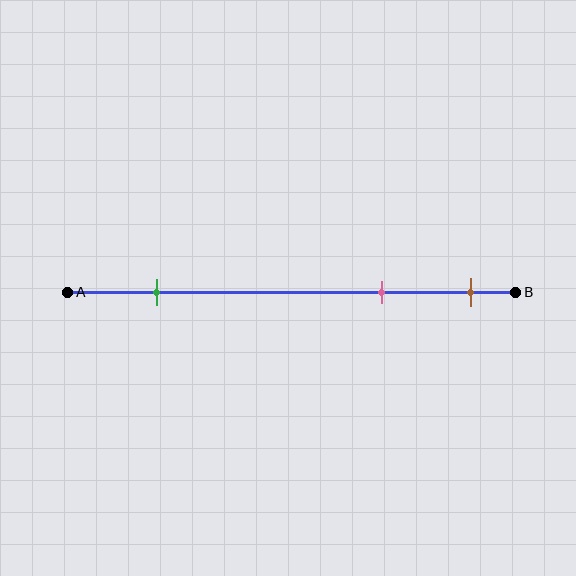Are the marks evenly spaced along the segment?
No, the marks are not evenly spaced.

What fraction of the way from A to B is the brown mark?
The brown mark is approximately 90% (0.9) of the way from A to B.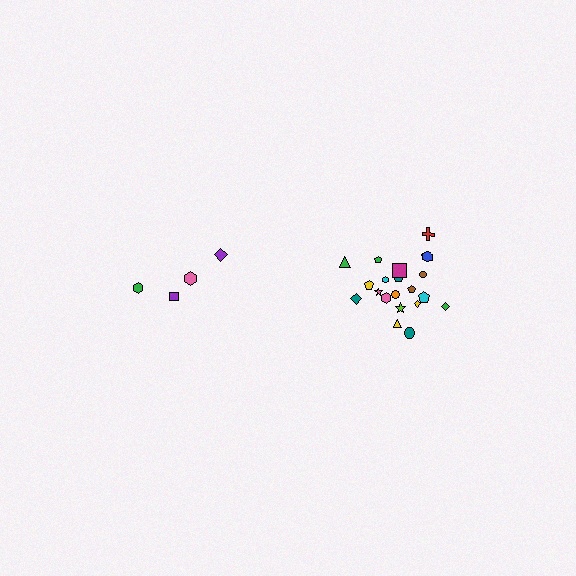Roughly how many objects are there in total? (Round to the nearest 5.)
Roughly 25 objects in total.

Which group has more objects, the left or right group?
The right group.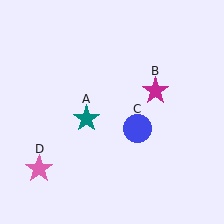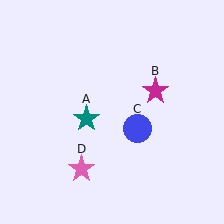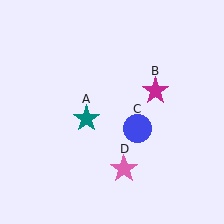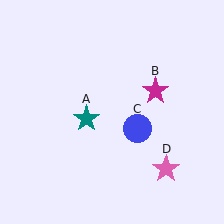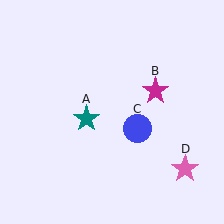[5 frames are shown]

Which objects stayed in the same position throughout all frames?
Teal star (object A) and magenta star (object B) and blue circle (object C) remained stationary.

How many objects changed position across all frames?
1 object changed position: pink star (object D).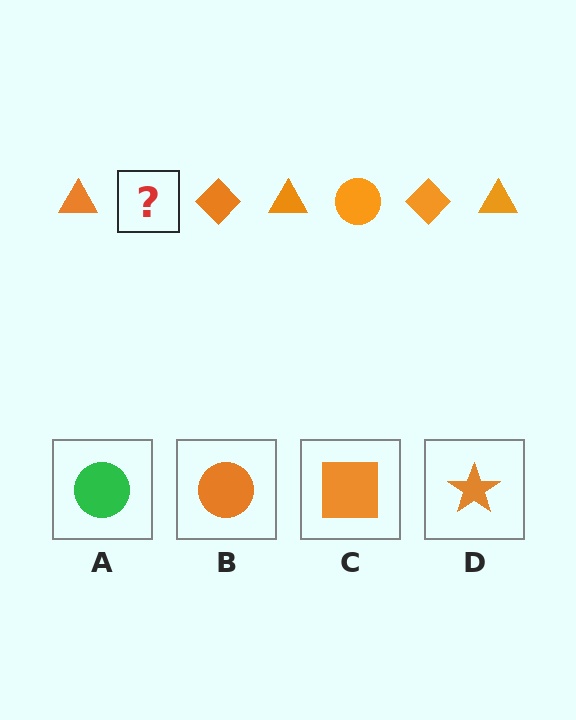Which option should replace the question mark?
Option B.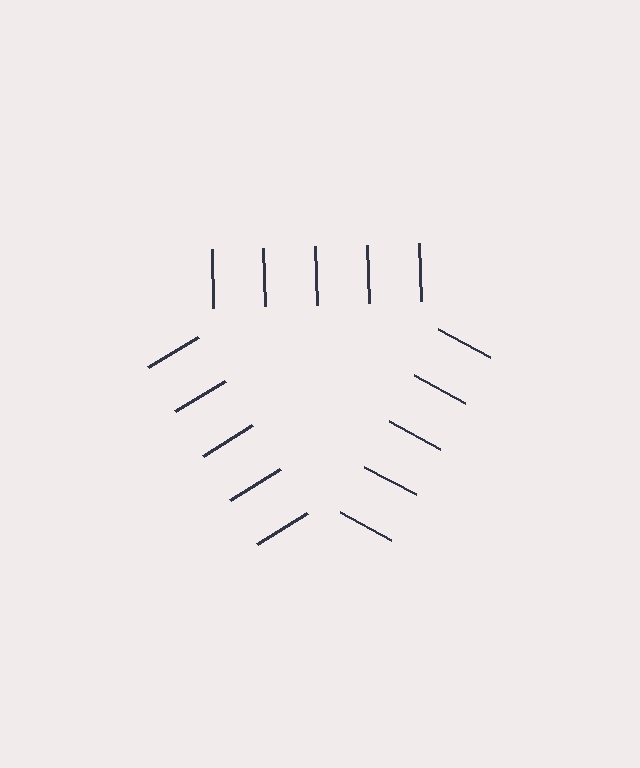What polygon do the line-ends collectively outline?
An illusory triangle — the line segments terminate on its edges but no continuous stroke is drawn.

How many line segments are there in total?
15 — 5 along each of the 3 edges.